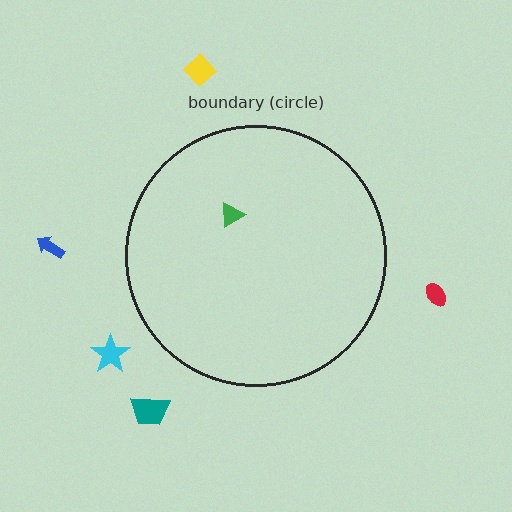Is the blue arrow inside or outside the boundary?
Outside.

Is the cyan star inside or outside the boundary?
Outside.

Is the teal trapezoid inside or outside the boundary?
Outside.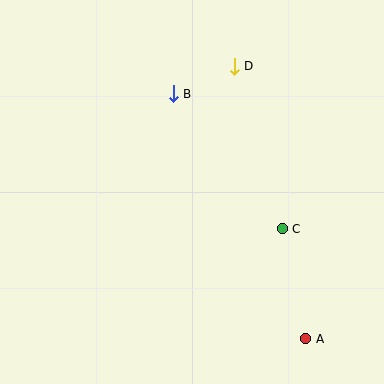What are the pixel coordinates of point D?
Point D is at (234, 66).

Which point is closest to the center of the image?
Point C at (282, 229) is closest to the center.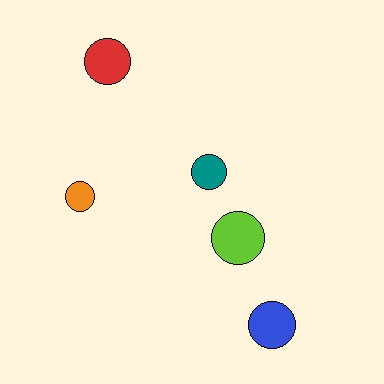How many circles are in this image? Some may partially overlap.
There are 5 circles.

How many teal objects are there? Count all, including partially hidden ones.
There is 1 teal object.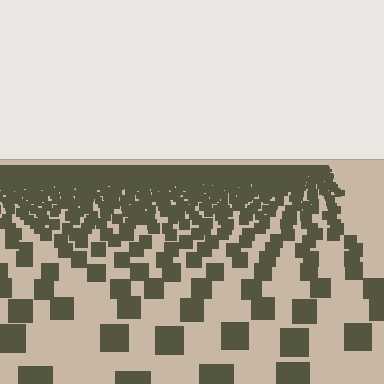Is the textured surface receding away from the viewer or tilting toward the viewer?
The surface is receding away from the viewer. Texture elements get smaller and denser toward the top.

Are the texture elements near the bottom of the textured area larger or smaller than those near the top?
Larger. Near the bottom, elements are closer to the viewer and appear at a bigger on-screen size.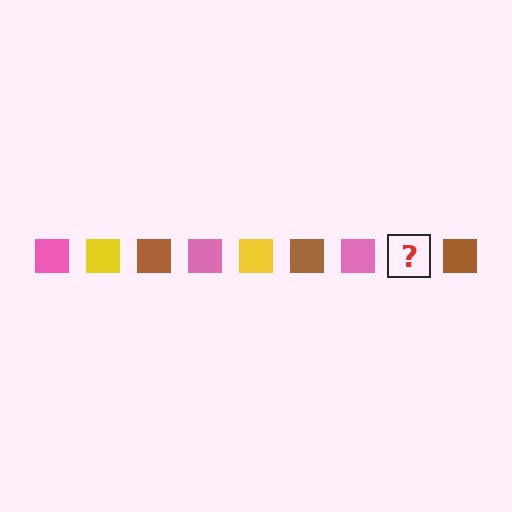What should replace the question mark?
The question mark should be replaced with a yellow square.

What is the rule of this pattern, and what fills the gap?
The rule is that the pattern cycles through pink, yellow, brown squares. The gap should be filled with a yellow square.